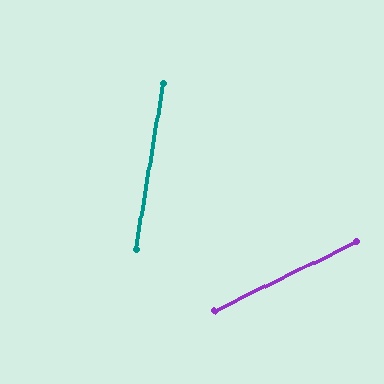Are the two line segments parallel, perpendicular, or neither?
Neither parallel nor perpendicular — they differ by about 55°.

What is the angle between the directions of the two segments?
Approximately 55 degrees.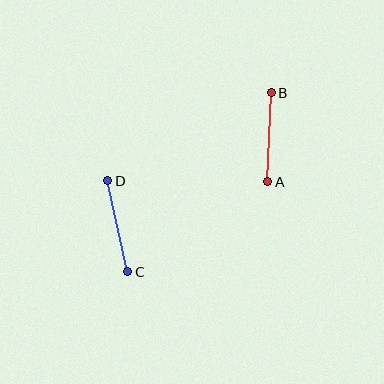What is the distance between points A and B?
The distance is approximately 89 pixels.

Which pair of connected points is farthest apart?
Points C and D are farthest apart.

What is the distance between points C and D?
The distance is approximately 93 pixels.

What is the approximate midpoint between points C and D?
The midpoint is at approximately (118, 226) pixels.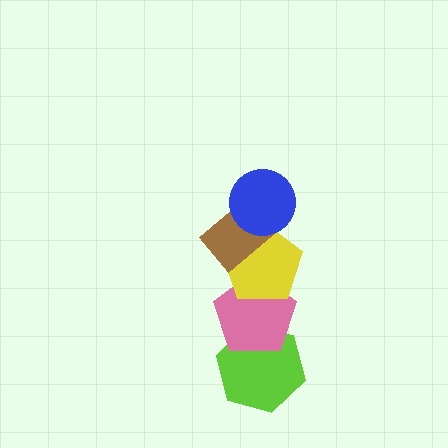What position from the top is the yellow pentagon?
The yellow pentagon is 3rd from the top.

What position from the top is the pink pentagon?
The pink pentagon is 4th from the top.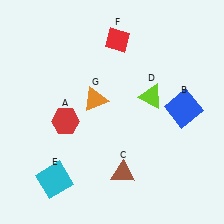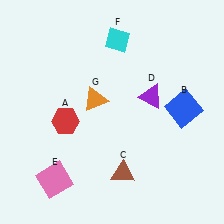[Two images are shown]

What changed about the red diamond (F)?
In Image 1, F is red. In Image 2, it changed to cyan.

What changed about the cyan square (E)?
In Image 1, E is cyan. In Image 2, it changed to pink.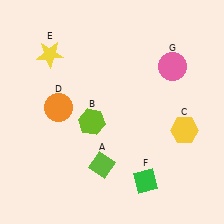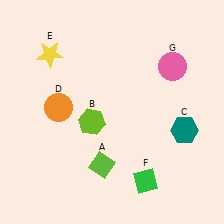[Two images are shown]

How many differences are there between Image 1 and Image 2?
There is 1 difference between the two images.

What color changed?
The hexagon (C) changed from yellow in Image 1 to teal in Image 2.